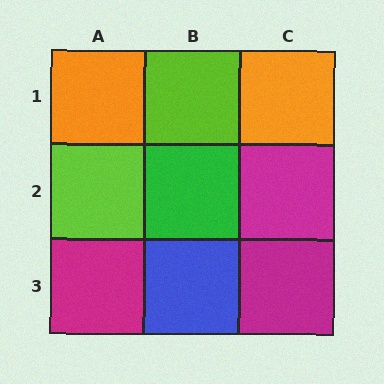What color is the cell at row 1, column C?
Orange.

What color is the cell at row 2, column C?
Magenta.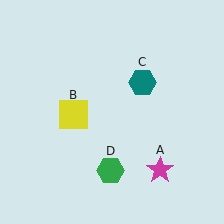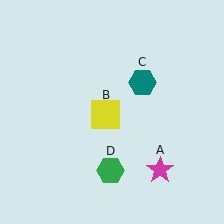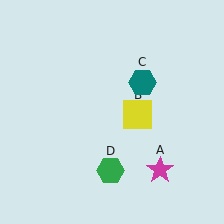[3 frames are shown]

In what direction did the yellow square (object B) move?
The yellow square (object B) moved right.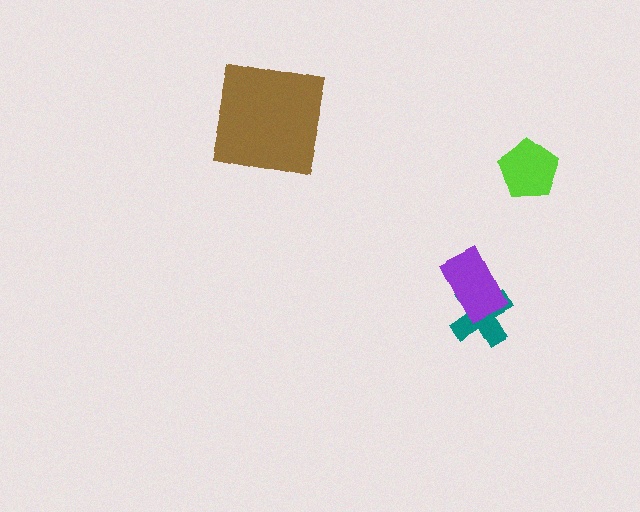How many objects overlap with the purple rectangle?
1 object overlaps with the purple rectangle.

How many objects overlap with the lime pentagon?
0 objects overlap with the lime pentagon.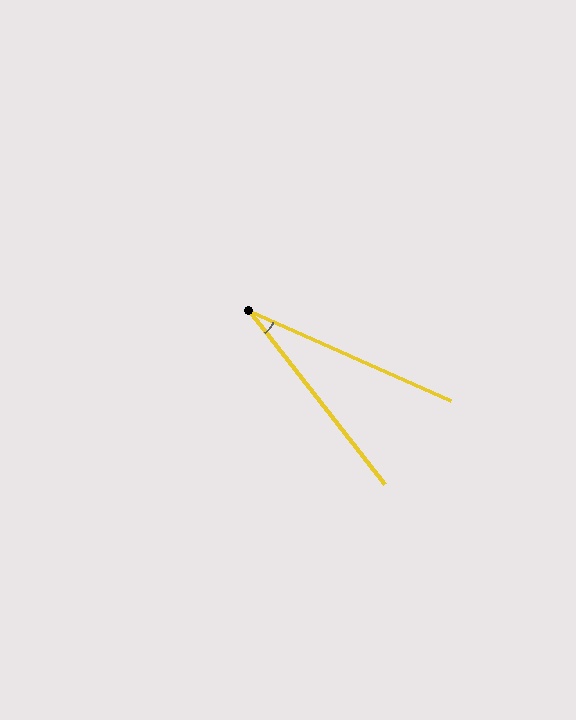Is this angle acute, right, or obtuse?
It is acute.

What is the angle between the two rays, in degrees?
Approximately 28 degrees.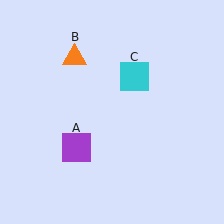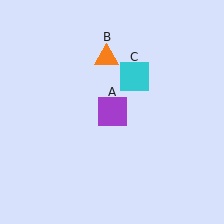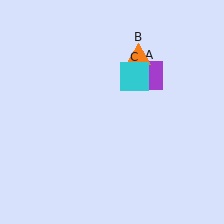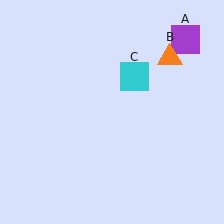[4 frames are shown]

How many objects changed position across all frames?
2 objects changed position: purple square (object A), orange triangle (object B).